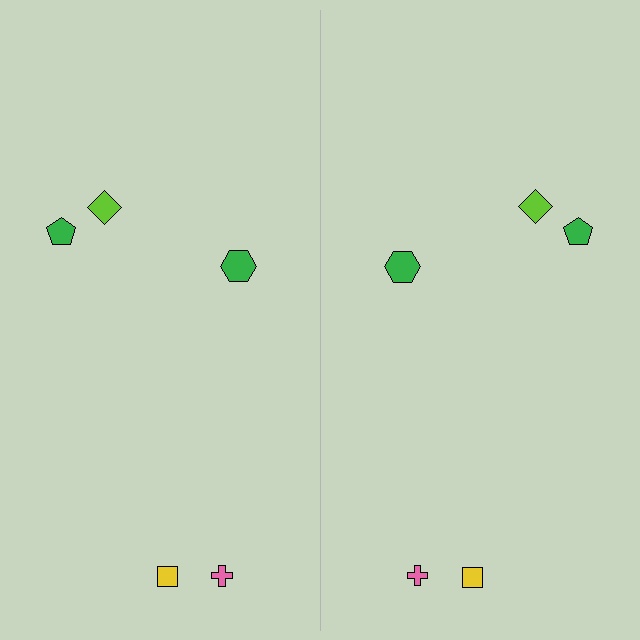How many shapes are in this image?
There are 10 shapes in this image.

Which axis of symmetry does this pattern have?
The pattern has a vertical axis of symmetry running through the center of the image.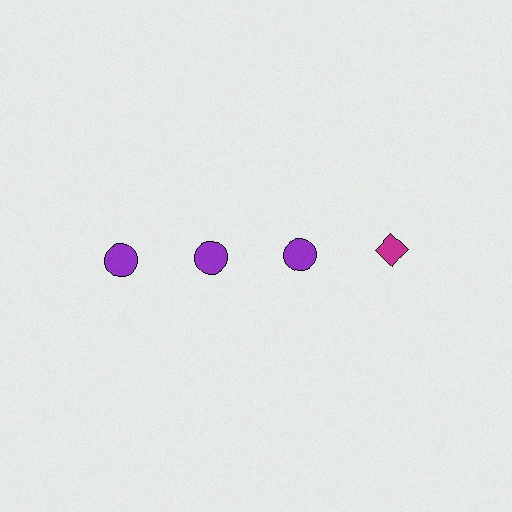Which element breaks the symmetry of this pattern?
The magenta diamond in the top row, second from right column breaks the symmetry. All other shapes are purple circles.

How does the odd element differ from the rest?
It differs in both color (magenta instead of purple) and shape (diamond instead of circle).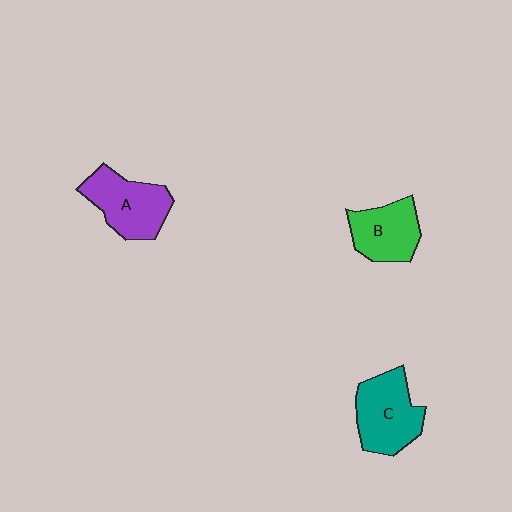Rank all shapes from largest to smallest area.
From largest to smallest: C (teal), A (purple), B (green).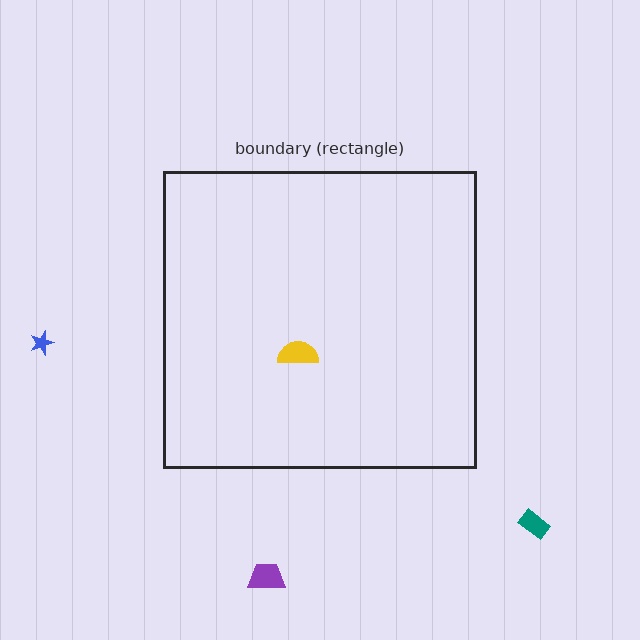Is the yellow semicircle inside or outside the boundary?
Inside.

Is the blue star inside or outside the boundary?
Outside.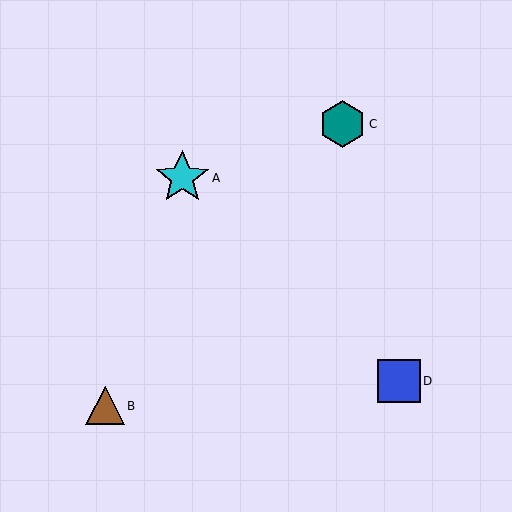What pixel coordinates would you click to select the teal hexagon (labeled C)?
Click at (343, 124) to select the teal hexagon C.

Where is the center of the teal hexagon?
The center of the teal hexagon is at (343, 124).